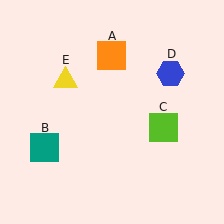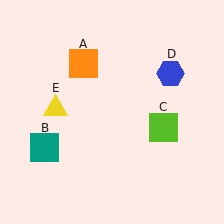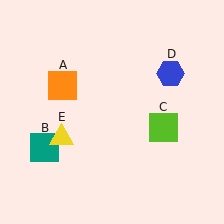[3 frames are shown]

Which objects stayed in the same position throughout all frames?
Teal square (object B) and lime square (object C) and blue hexagon (object D) remained stationary.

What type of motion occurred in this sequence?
The orange square (object A), yellow triangle (object E) rotated counterclockwise around the center of the scene.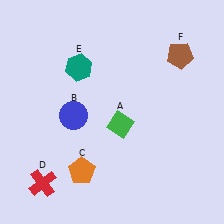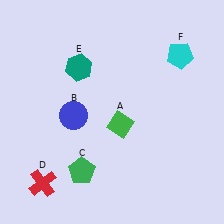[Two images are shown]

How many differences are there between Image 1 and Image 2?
There are 2 differences between the two images.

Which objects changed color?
C changed from orange to green. F changed from brown to cyan.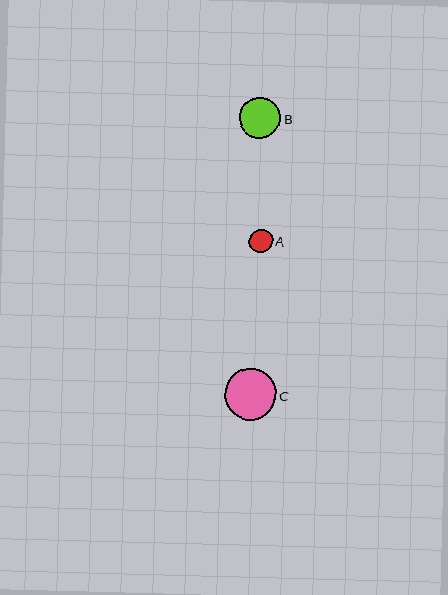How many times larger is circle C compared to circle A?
Circle C is approximately 2.2 times the size of circle A.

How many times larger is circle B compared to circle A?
Circle B is approximately 1.7 times the size of circle A.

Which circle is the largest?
Circle C is the largest with a size of approximately 51 pixels.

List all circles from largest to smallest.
From largest to smallest: C, B, A.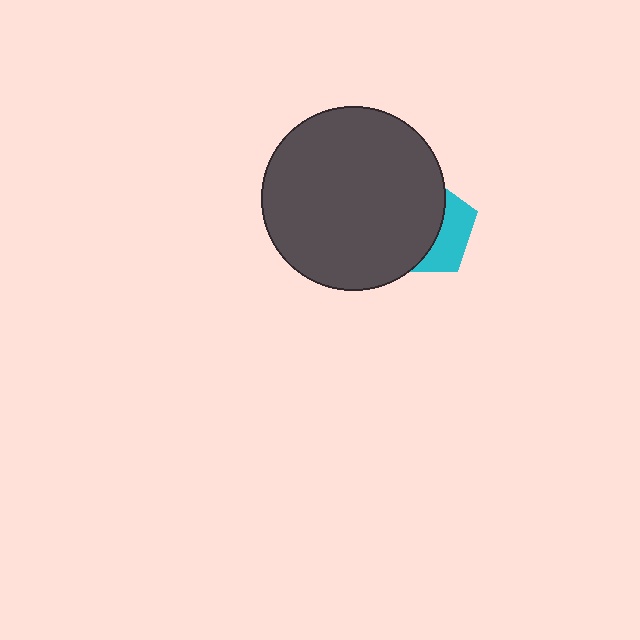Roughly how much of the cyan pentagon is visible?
A small part of it is visible (roughly 36%).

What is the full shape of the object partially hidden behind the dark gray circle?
The partially hidden object is a cyan pentagon.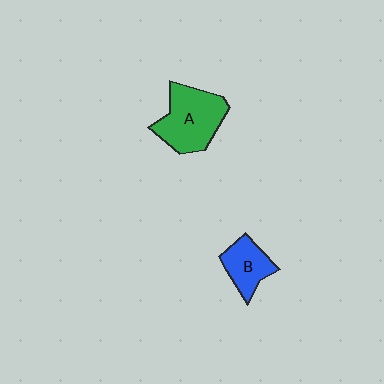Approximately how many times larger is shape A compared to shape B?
Approximately 1.7 times.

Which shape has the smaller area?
Shape B (blue).